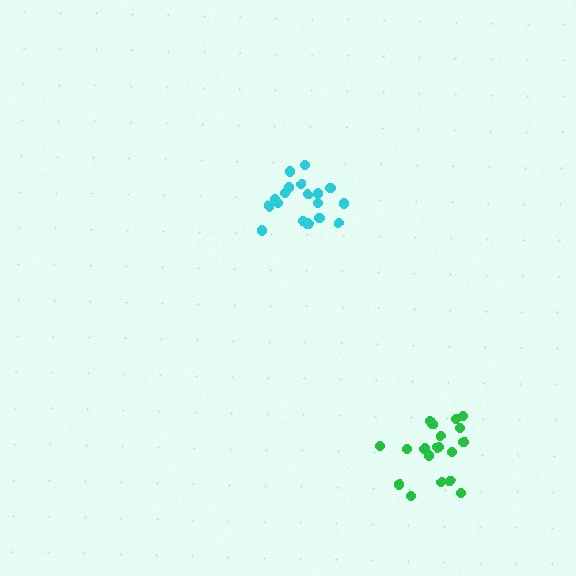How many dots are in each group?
Group 1: 21 dots, Group 2: 18 dots (39 total).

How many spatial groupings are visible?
There are 2 spatial groupings.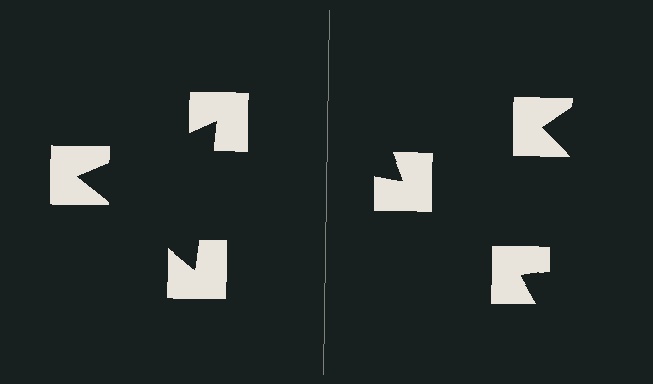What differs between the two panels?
The notched squares are positioned identically on both sides; only the wedge orientations differ. On the left they align to a triangle; on the right they are misaligned.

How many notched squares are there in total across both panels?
6 — 3 on each side.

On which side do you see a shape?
An illusory triangle appears on the left side. On the right side the wedge cuts are rotated, so no coherent shape forms.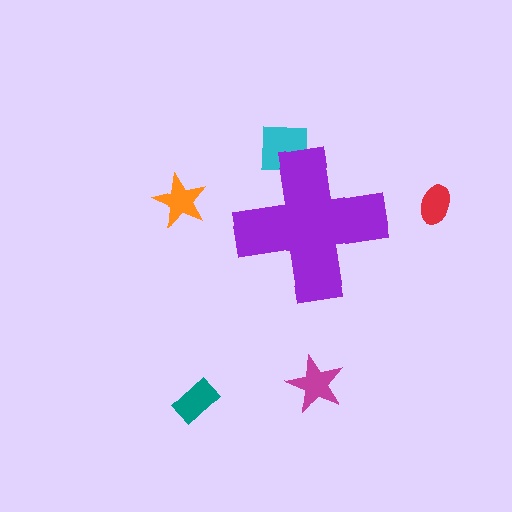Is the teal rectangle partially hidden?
No, the teal rectangle is fully visible.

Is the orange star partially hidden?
No, the orange star is fully visible.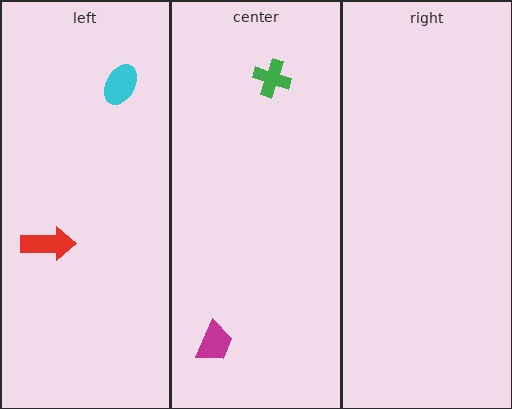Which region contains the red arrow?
The left region.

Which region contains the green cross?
The center region.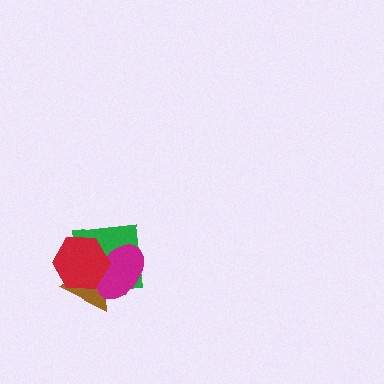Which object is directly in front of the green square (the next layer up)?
The brown triangle is directly in front of the green square.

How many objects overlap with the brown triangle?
3 objects overlap with the brown triangle.